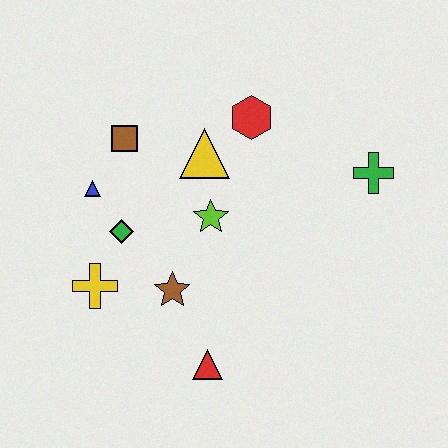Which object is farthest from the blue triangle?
The green cross is farthest from the blue triangle.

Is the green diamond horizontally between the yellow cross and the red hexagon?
Yes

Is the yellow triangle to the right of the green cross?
No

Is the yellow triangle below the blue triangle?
No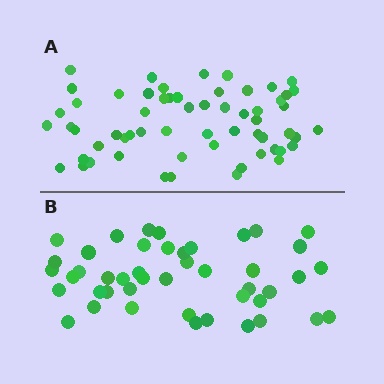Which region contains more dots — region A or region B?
Region A (the top region) has more dots.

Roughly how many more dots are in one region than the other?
Region A has approximately 15 more dots than region B.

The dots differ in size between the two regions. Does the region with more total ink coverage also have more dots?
No. Region B has more total ink coverage because its dots are larger, but region A actually contains more individual dots. Total area can be misleading — the number of items is what matters here.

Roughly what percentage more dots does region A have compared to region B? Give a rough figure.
About 35% more.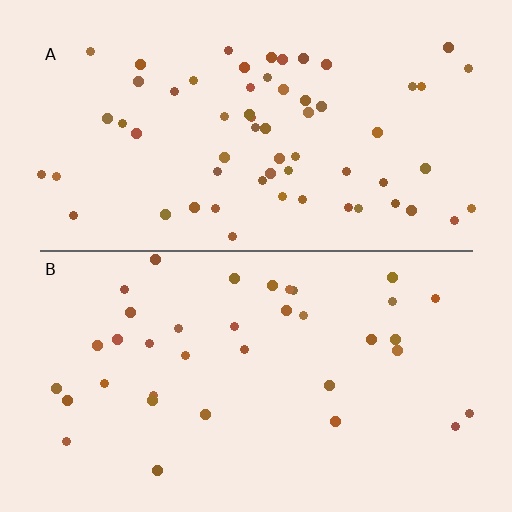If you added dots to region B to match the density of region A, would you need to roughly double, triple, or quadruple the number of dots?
Approximately double.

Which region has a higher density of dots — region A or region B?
A (the top).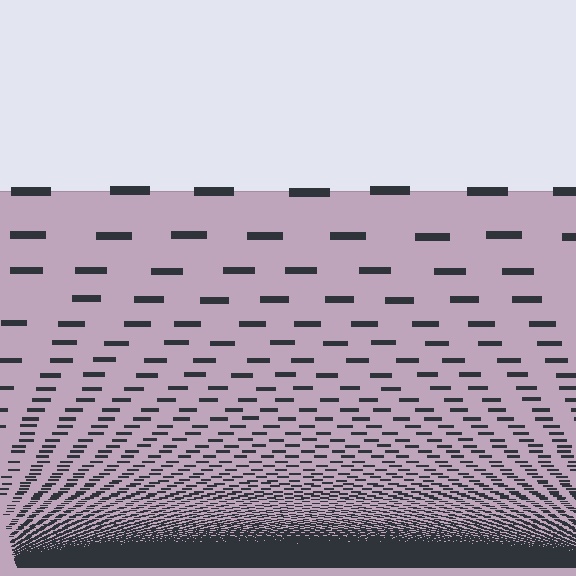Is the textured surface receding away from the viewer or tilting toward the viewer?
The surface appears to tilt toward the viewer. Texture elements get larger and sparser toward the top.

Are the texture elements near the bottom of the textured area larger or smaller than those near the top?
Smaller. The gradient is inverted — elements near the bottom are smaller and denser.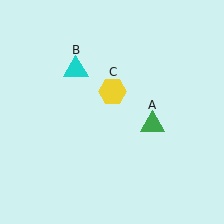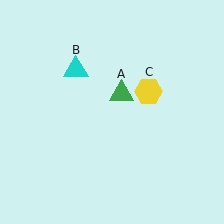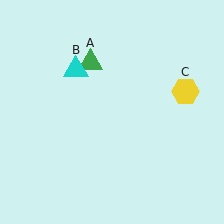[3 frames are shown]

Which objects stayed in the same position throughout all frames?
Cyan triangle (object B) remained stationary.